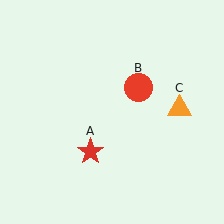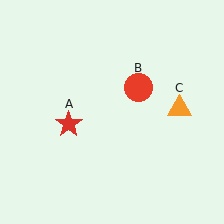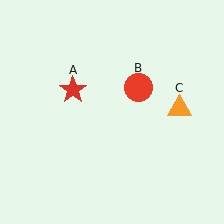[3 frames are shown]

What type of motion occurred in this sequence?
The red star (object A) rotated clockwise around the center of the scene.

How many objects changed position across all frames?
1 object changed position: red star (object A).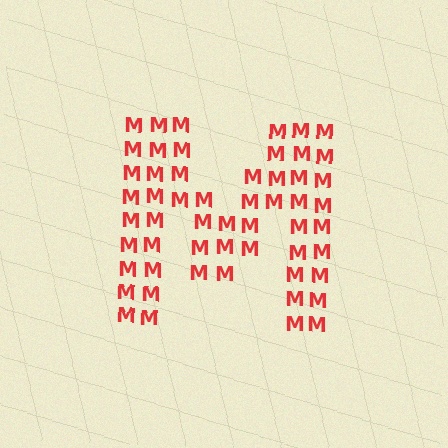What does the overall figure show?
The overall figure shows the letter M.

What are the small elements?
The small elements are letter M's.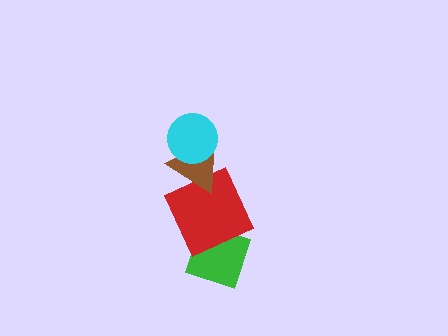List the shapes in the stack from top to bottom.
From top to bottom: the cyan circle, the brown triangle, the red square, the green diamond.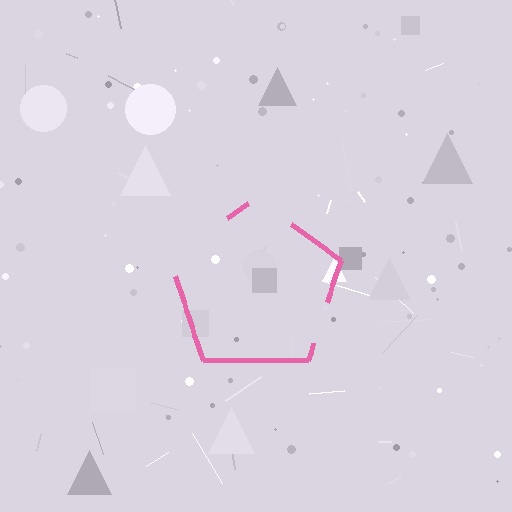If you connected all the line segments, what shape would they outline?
They would outline a pentagon.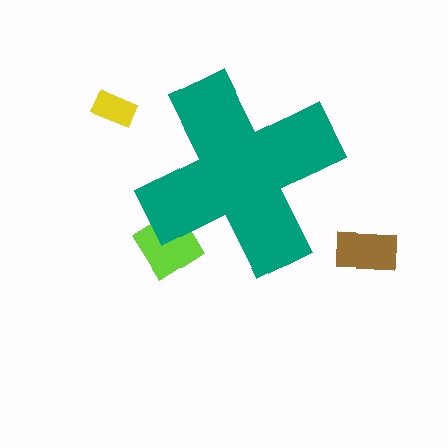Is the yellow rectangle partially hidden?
No, the yellow rectangle is fully visible.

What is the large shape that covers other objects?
A teal cross.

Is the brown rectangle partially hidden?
No, the brown rectangle is fully visible.